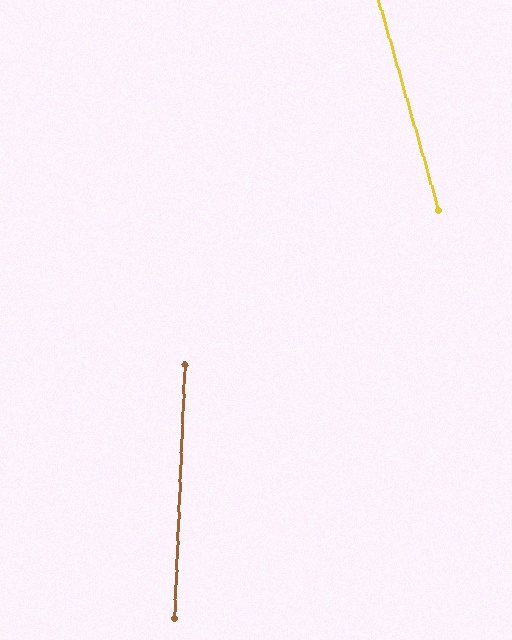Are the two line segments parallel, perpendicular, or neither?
Neither parallel nor perpendicular — they differ by about 18°.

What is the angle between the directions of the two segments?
Approximately 18 degrees.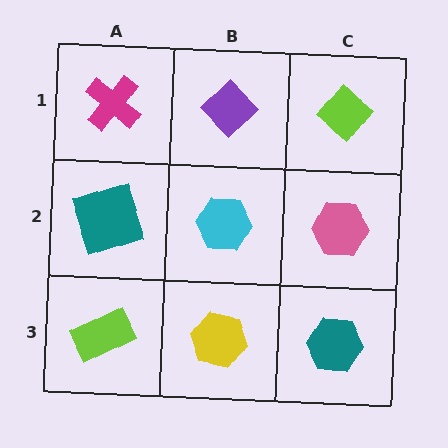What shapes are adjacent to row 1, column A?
A teal square (row 2, column A), a purple diamond (row 1, column B).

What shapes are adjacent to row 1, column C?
A pink hexagon (row 2, column C), a purple diamond (row 1, column B).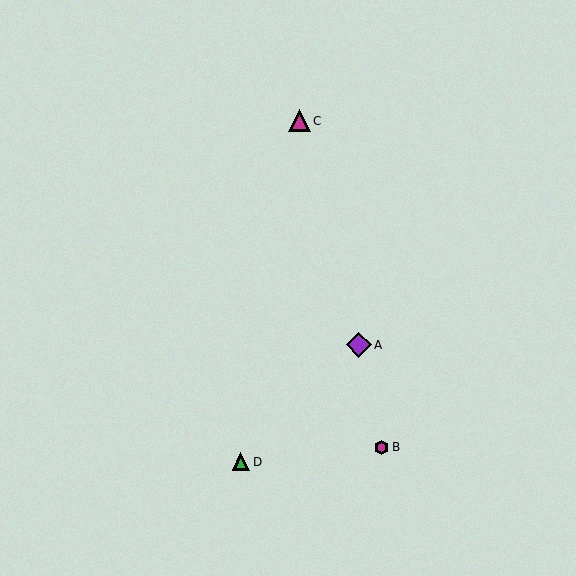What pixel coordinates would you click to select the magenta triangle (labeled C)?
Click at (299, 121) to select the magenta triangle C.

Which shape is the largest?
The purple diamond (labeled A) is the largest.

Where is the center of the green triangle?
The center of the green triangle is at (241, 462).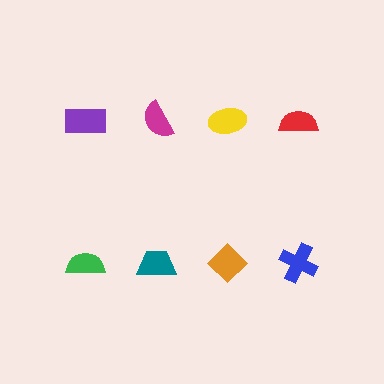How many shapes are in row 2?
4 shapes.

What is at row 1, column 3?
A yellow ellipse.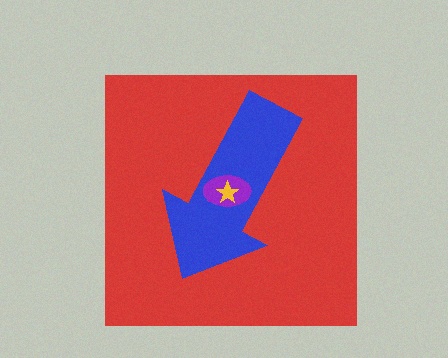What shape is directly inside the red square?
The blue arrow.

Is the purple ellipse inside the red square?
Yes.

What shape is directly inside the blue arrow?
The purple ellipse.